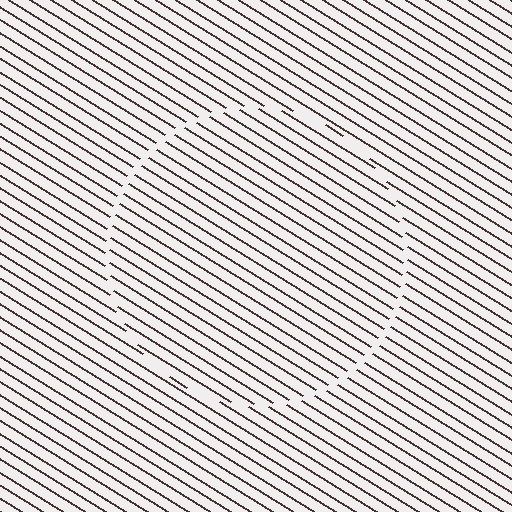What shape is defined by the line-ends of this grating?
An illusory circle. The interior of the shape contains the same grating, shifted by half a period — the contour is defined by the phase discontinuity where line-ends from the inner and outer gratings abut.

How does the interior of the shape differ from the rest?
The interior of the shape contains the same grating, shifted by half a period — the contour is defined by the phase discontinuity where line-ends from the inner and outer gratings abut.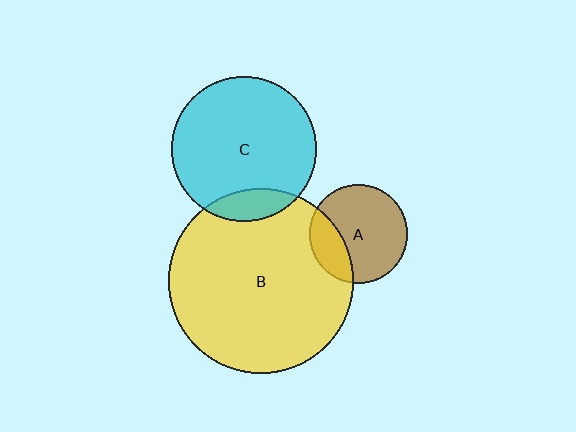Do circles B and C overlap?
Yes.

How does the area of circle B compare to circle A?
Approximately 3.5 times.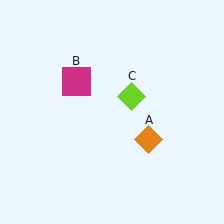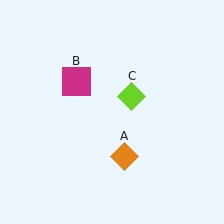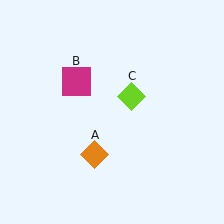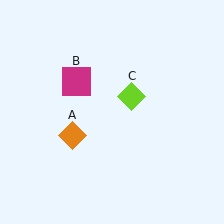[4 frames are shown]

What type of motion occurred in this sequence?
The orange diamond (object A) rotated clockwise around the center of the scene.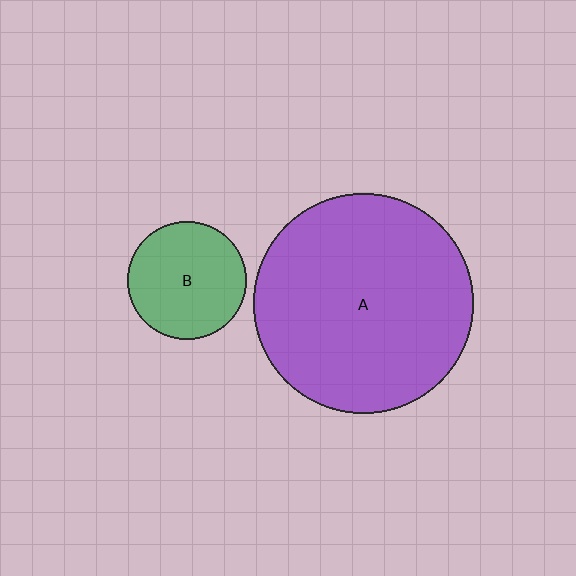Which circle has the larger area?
Circle A (purple).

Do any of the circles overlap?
No, none of the circles overlap.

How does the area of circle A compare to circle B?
Approximately 3.5 times.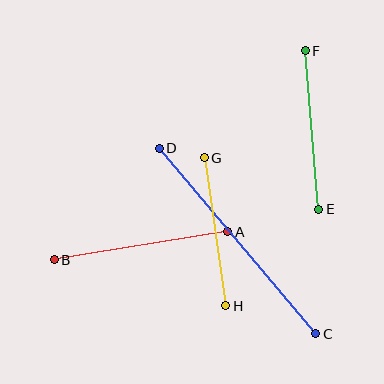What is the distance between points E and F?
The distance is approximately 159 pixels.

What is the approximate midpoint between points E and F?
The midpoint is at approximately (312, 130) pixels.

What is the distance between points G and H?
The distance is approximately 150 pixels.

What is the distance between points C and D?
The distance is approximately 243 pixels.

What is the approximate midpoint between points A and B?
The midpoint is at approximately (141, 246) pixels.